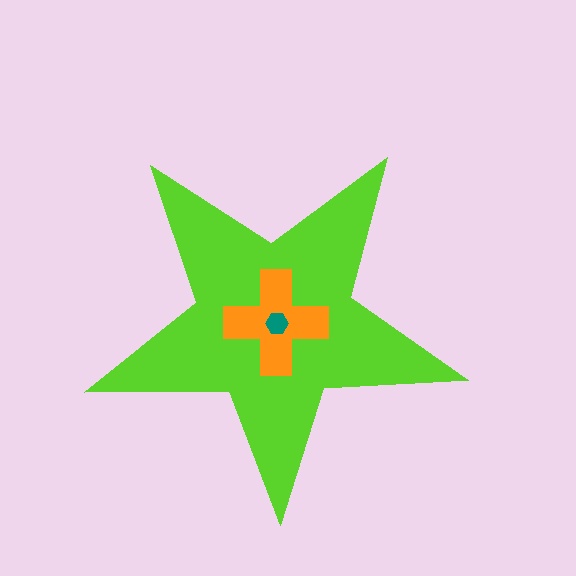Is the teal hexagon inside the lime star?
Yes.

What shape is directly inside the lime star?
The orange cross.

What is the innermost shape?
The teal hexagon.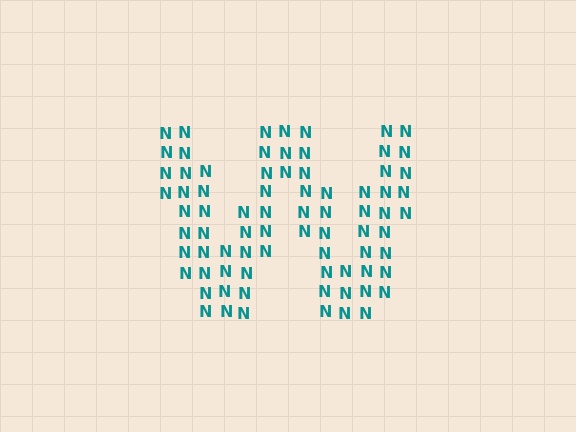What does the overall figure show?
The overall figure shows the letter W.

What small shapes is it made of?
It is made of small letter N's.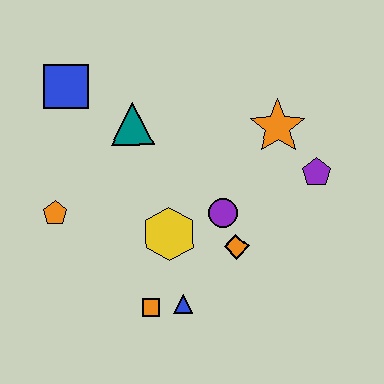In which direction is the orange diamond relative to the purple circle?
The orange diamond is below the purple circle.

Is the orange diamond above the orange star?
No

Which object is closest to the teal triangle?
The blue square is closest to the teal triangle.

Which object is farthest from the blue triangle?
The blue square is farthest from the blue triangle.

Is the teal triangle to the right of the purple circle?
No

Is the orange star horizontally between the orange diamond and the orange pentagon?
No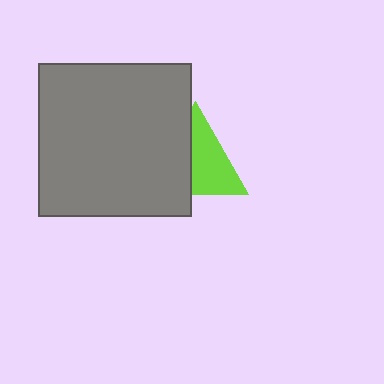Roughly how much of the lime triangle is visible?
About half of it is visible (roughly 57%).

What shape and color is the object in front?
The object in front is a gray square.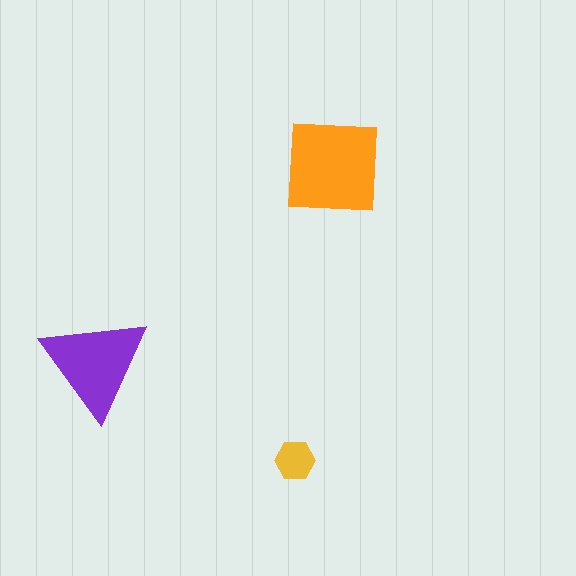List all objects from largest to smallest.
The orange square, the purple triangle, the yellow hexagon.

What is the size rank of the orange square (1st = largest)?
1st.